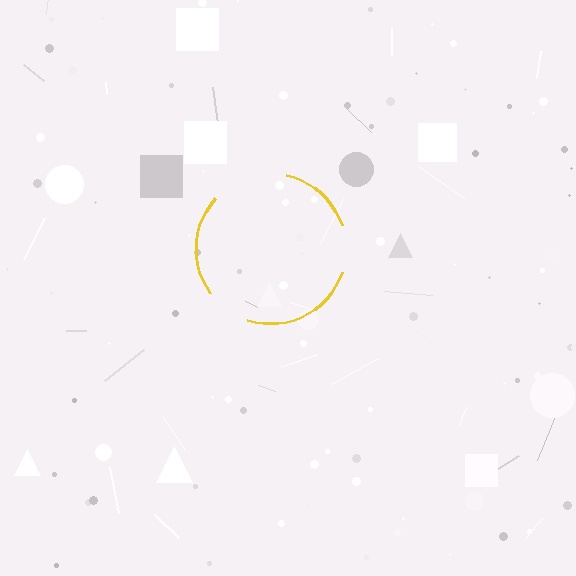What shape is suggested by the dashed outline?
The dashed outline suggests a circle.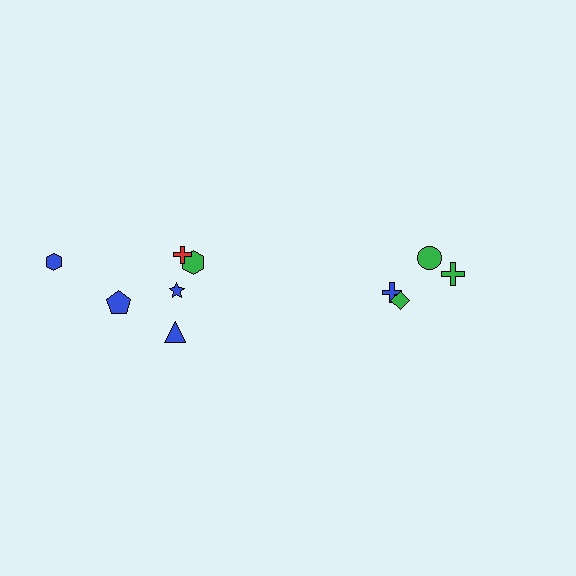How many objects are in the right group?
There are 4 objects.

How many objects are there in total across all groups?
There are 10 objects.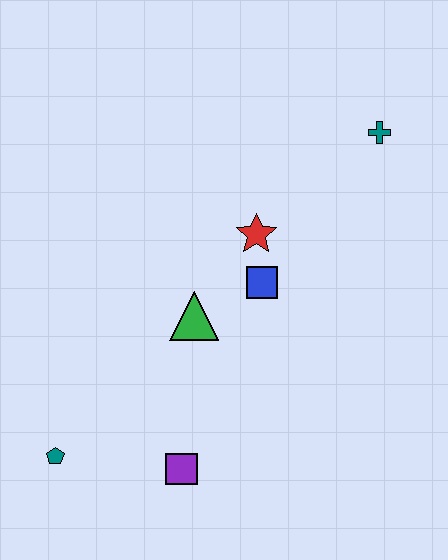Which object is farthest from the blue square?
The teal pentagon is farthest from the blue square.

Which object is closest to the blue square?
The red star is closest to the blue square.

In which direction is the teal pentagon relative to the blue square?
The teal pentagon is to the left of the blue square.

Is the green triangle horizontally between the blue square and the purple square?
Yes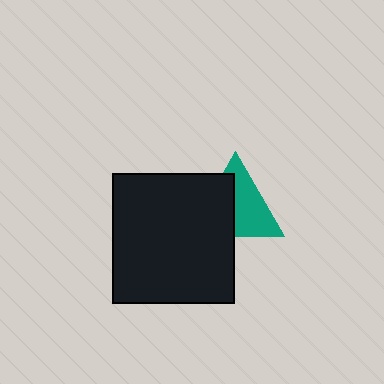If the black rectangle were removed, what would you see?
You would see the complete teal triangle.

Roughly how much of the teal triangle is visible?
About half of it is visible (roughly 54%).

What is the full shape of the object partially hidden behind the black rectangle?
The partially hidden object is a teal triangle.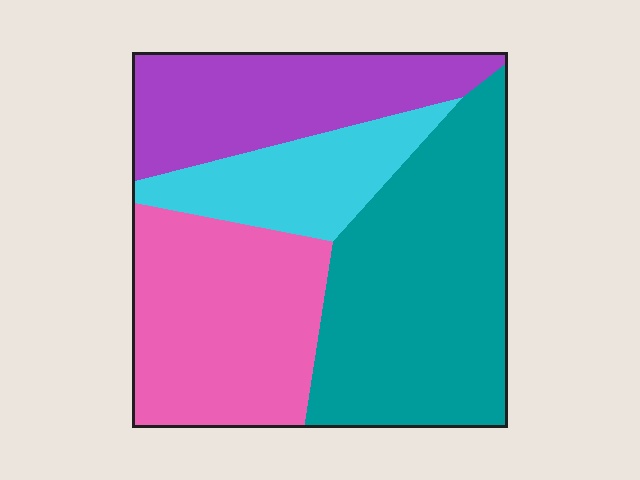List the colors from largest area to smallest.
From largest to smallest: teal, pink, purple, cyan.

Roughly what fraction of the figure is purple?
Purple takes up between a sixth and a third of the figure.